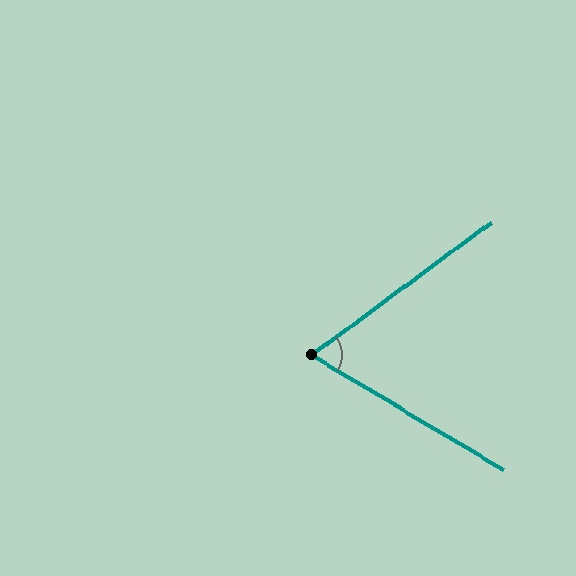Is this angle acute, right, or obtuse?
It is acute.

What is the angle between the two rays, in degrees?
Approximately 67 degrees.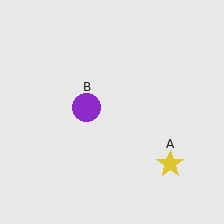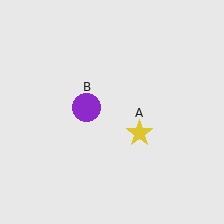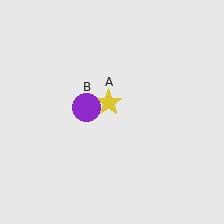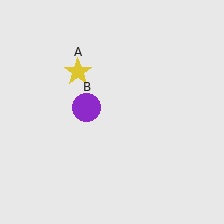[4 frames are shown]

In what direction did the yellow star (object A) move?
The yellow star (object A) moved up and to the left.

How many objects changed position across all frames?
1 object changed position: yellow star (object A).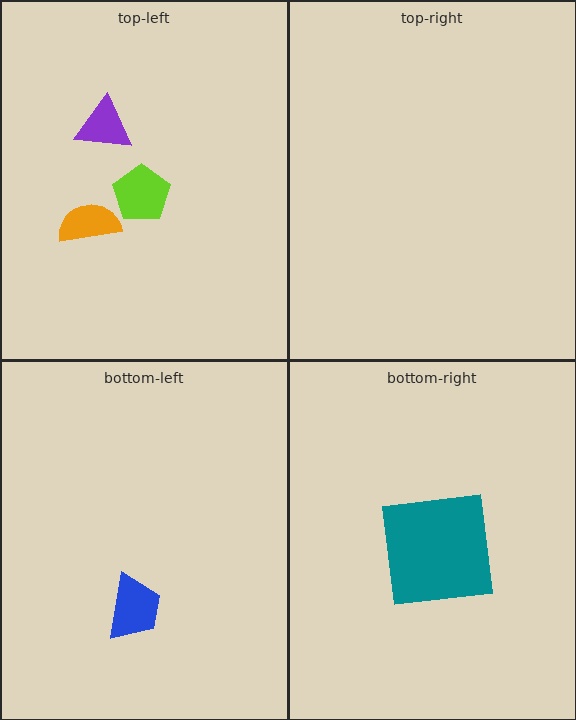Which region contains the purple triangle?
The top-left region.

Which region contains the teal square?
The bottom-right region.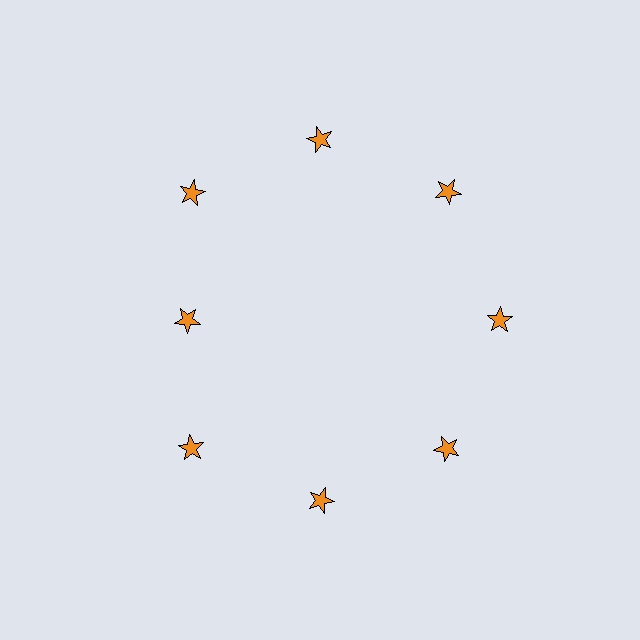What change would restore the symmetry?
The symmetry would be restored by moving it outward, back onto the ring so that all 8 stars sit at equal angles and equal distance from the center.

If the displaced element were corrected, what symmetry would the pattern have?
It would have 8-fold rotational symmetry — the pattern would map onto itself every 45 degrees.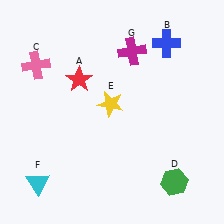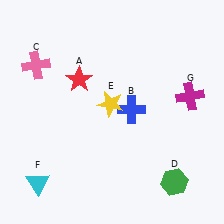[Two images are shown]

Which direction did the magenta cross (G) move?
The magenta cross (G) moved right.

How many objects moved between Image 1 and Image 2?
2 objects moved between the two images.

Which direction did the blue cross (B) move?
The blue cross (B) moved down.